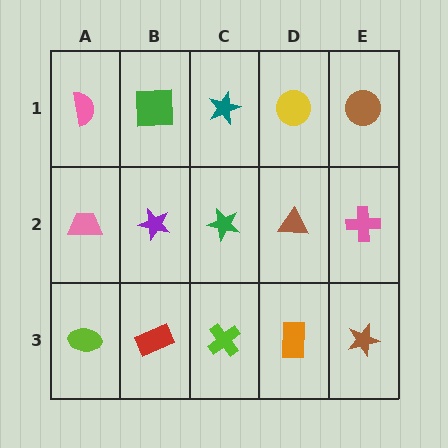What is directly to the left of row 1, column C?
A green square.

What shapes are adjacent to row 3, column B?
A purple star (row 2, column B), a lime ellipse (row 3, column A), a lime cross (row 3, column C).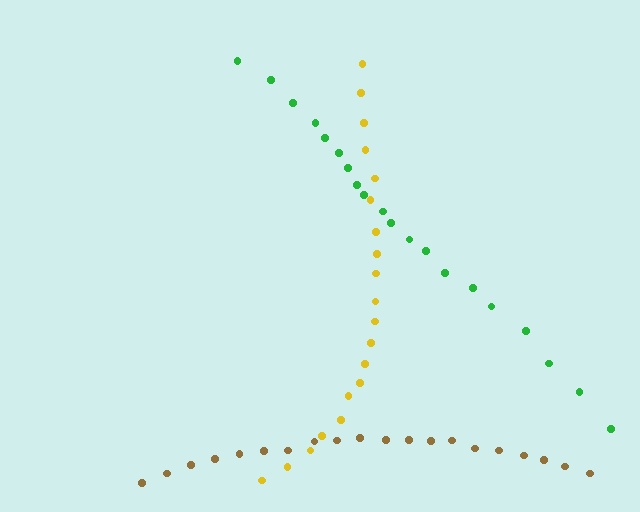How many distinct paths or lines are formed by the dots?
There are 3 distinct paths.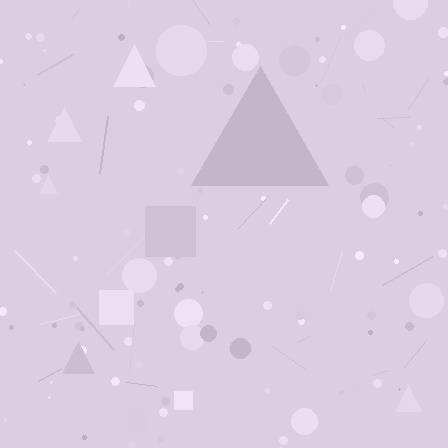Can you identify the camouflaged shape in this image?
The camouflaged shape is a triangle.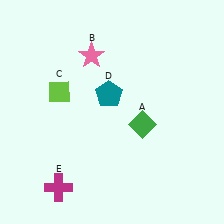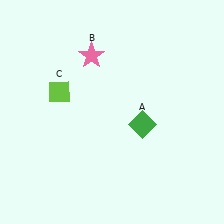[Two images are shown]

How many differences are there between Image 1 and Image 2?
There are 2 differences between the two images.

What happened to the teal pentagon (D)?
The teal pentagon (D) was removed in Image 2. It was in the top-left area of Image 1.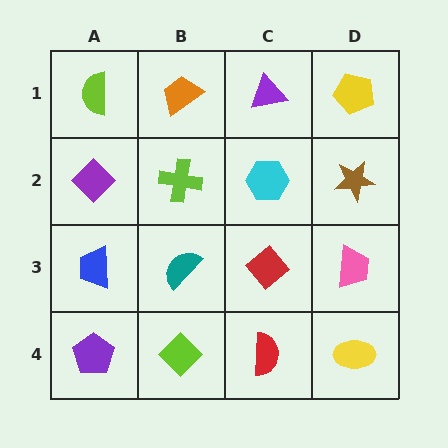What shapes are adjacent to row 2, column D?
A yellow pentagon (row 1, column D), a pink trapezoid (row 3, column D), a cyan hexagon (row 2, column C).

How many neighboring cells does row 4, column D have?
2.